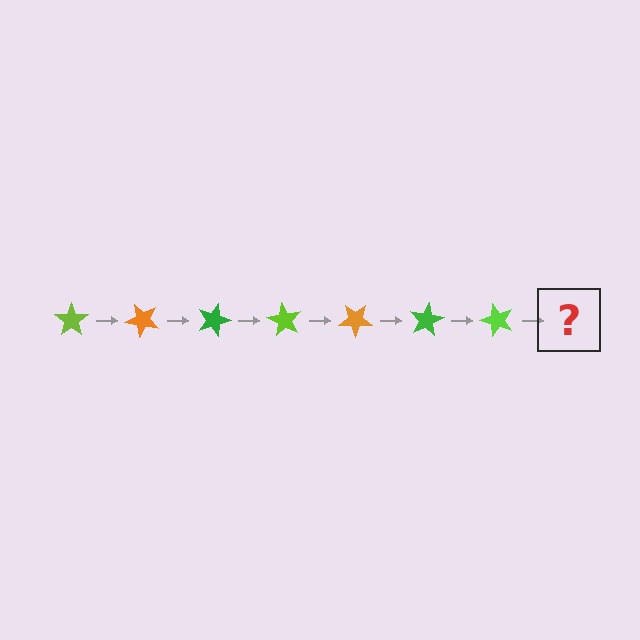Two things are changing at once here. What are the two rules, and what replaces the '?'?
The two rules are that it rotates 45 degrees each step and the color cycles through lime, orange, and green. The '?' should be an orange star, rotated 315 degrees from the start.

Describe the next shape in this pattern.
It should be an orange star, rotated 315 degrees from the start.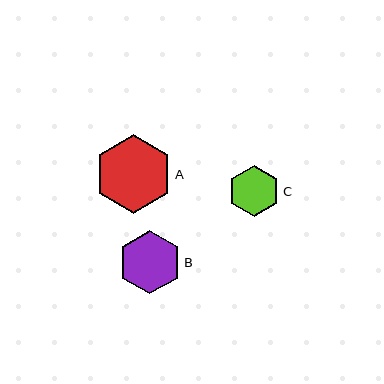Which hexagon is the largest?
Hexagon A is the largest with a size of approximately 78 pixels.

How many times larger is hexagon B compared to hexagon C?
Hexagon B is approximately 1.2 times the size of hexagon C.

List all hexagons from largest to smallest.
From largest to smallest: A, B, C.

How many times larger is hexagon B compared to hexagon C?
Hexagon B is approximately 1.2 times the size of hexagon C.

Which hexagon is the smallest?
Hexagon C is the smallest with a size of approximately 51 pixels.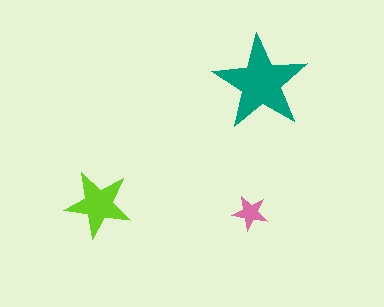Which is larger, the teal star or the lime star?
The teal one.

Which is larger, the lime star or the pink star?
The lime one.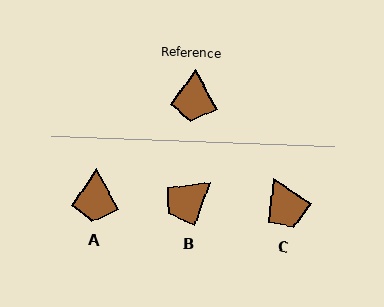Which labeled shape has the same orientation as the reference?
A.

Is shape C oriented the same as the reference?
No, it is off by about 28 degrees.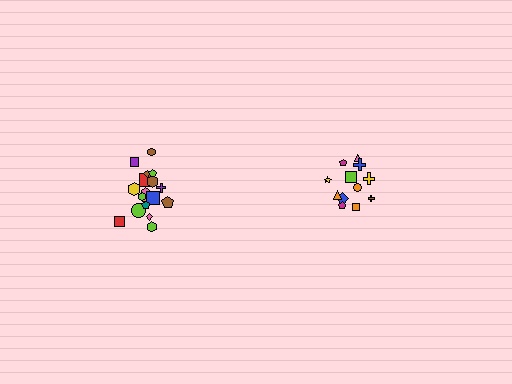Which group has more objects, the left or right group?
The left group.